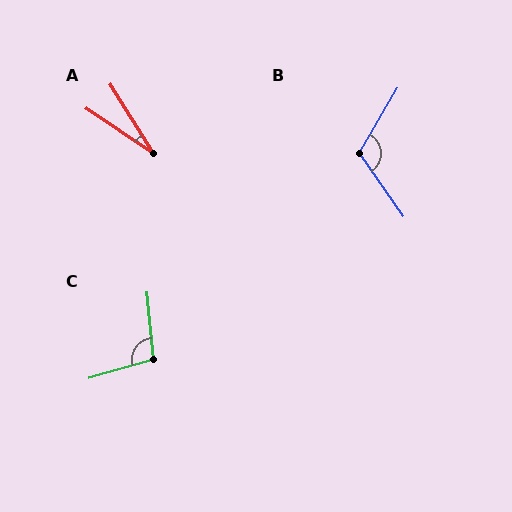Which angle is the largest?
B, at approximately 116 degrees.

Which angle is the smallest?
A, at approximately 24 degrees.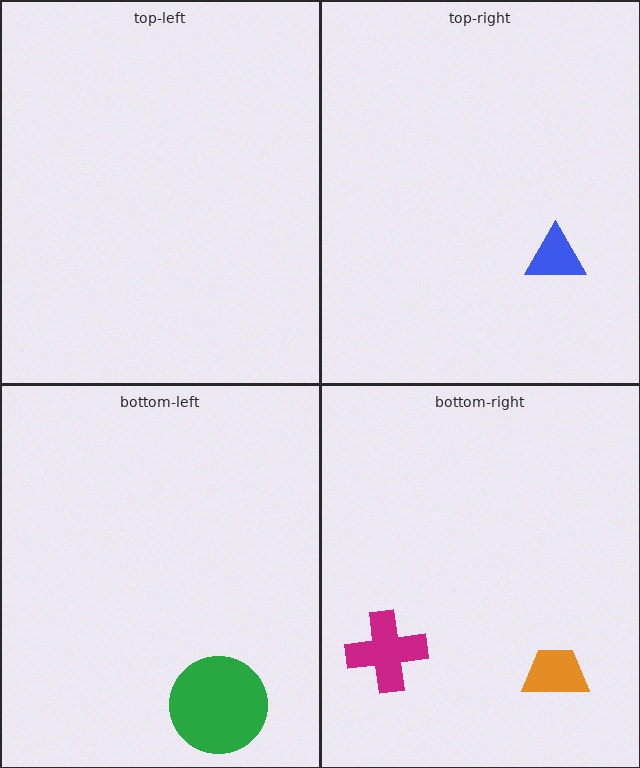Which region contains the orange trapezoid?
The bottom-right region.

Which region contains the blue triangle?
The top-right region.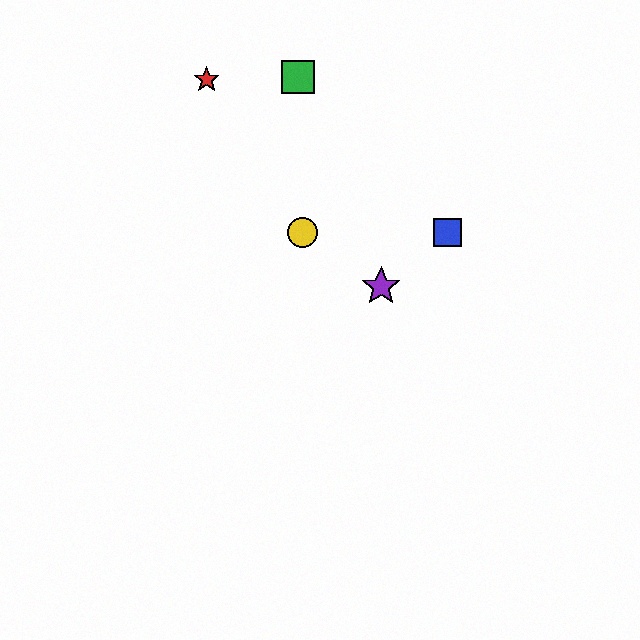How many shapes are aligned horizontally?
2 shapes (the blue square, the yellow circle) are aligned horizontally.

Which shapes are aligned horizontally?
The blue square, the yellow circle are aligned horizontally.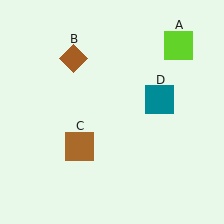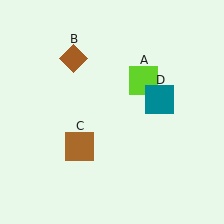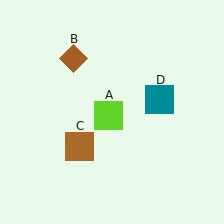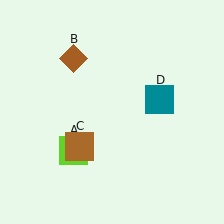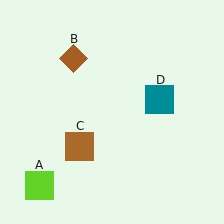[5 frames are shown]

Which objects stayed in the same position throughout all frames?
Brown diamond (object B) and brown square (object C) and teal square (object D) remained stationary.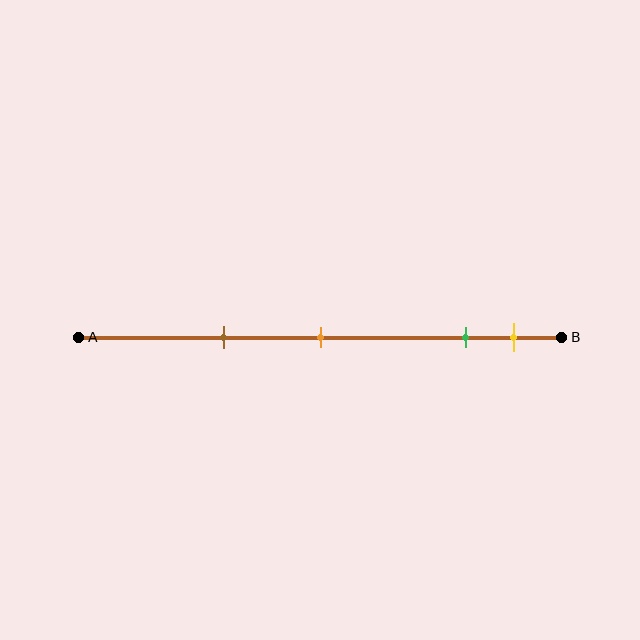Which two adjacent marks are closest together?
The green and yellow marks are the closest adjacent pair.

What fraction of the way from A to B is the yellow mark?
The yellow mark is approximately 90% (0.9) of the way from A to B.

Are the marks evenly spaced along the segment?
No, the marks are not evenly spaced.